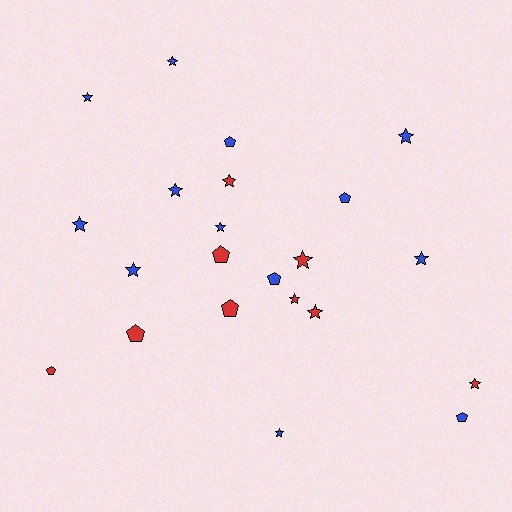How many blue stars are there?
There are 9 blue stars.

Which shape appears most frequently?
Star, with 14 objects.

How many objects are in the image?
There are 22 objects.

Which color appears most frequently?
Blue, with 13 objects.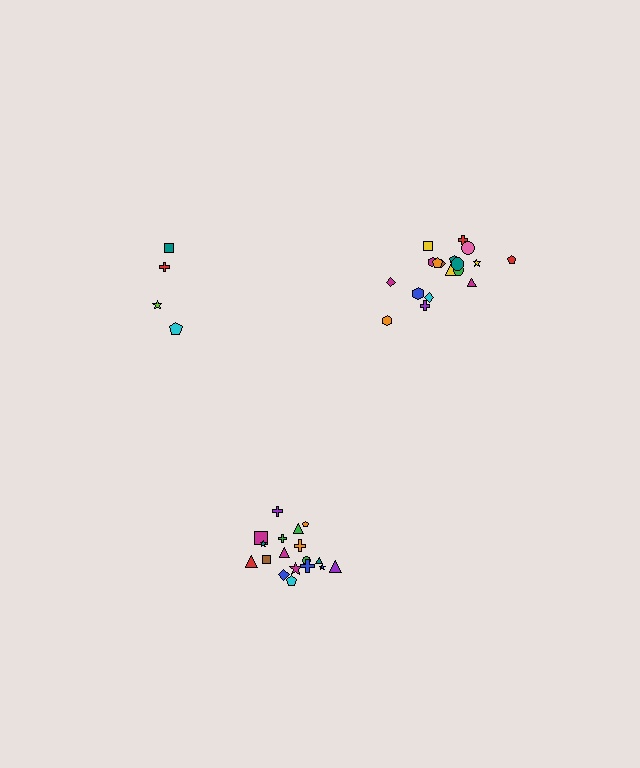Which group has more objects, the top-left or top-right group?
The top-right group.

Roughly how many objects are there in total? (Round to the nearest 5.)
Roughly 40 objects in total.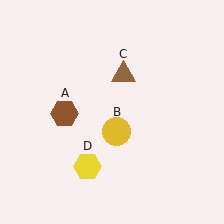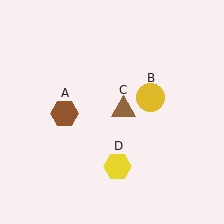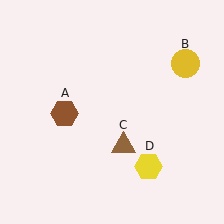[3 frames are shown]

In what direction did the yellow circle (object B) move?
The yellow circle (object B) moved up and to the right.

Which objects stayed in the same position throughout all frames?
Brown hexagon (object A) remained stationary.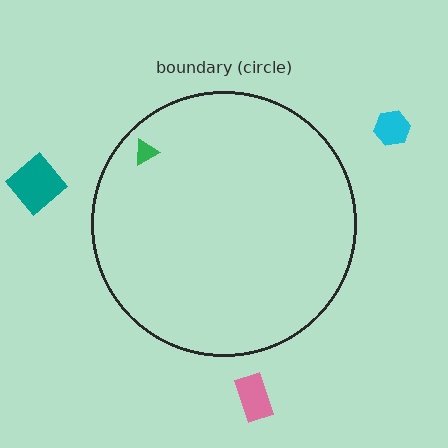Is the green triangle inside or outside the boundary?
Inside.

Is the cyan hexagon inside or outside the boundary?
Outside.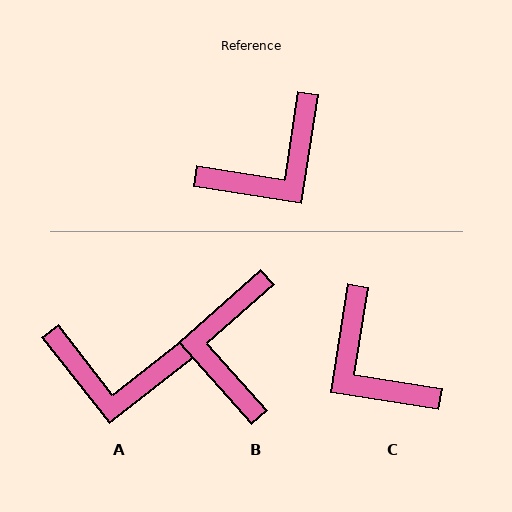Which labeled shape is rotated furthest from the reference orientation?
B, about 130 degrees away.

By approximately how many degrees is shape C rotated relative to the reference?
Approximately 90 degrees clockwise.